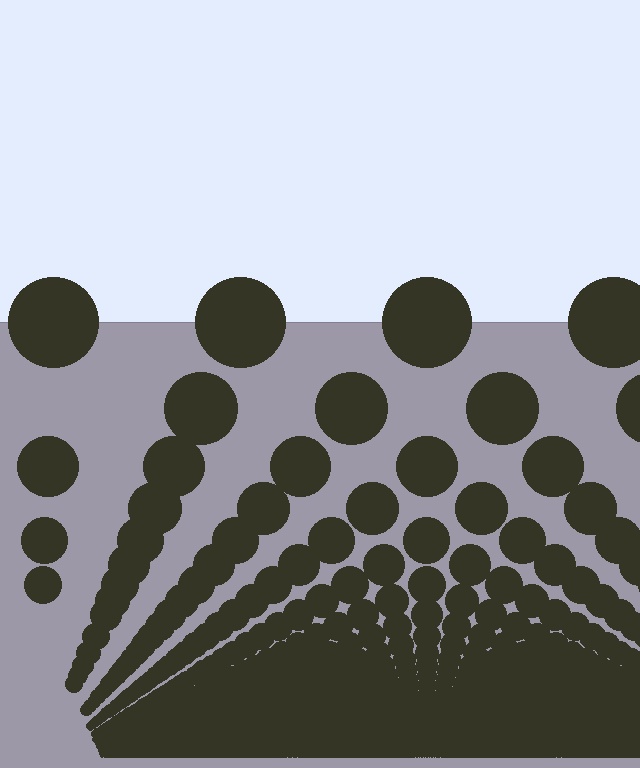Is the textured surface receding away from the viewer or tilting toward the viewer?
The surface appears to tilt toward the viewer. Texture elements get larger and sparser toward the top.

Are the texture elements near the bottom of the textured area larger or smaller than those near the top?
Smaller. The gradient is inverted — elements near the bottom are smaller and denser.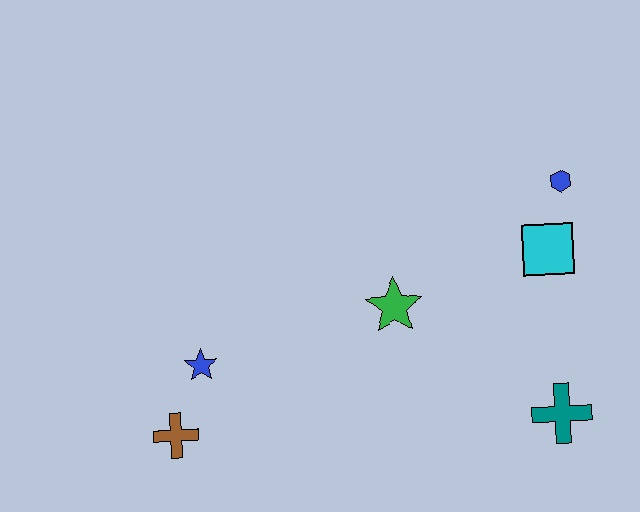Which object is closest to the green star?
The cyan square is closest to the green star.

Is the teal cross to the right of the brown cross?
Yes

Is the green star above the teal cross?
Yes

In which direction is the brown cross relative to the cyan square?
The brown cross is to the left of the cyan square.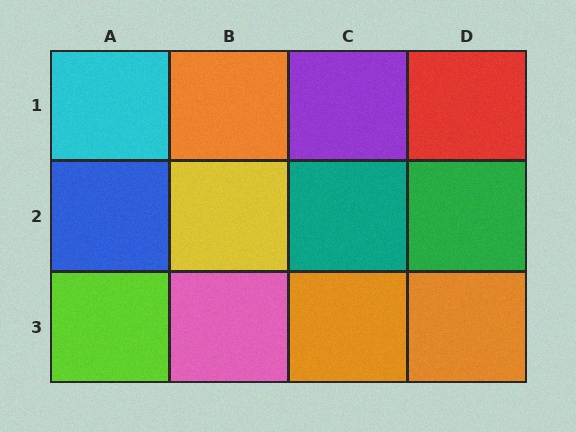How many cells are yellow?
1 cell is yellow.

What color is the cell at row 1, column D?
Red.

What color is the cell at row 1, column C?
Purple.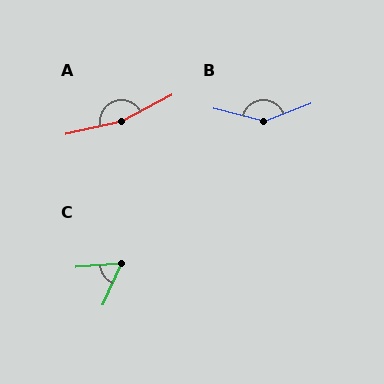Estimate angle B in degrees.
Approximately 145 degrees.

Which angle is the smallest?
C, at approximately 62 degrees.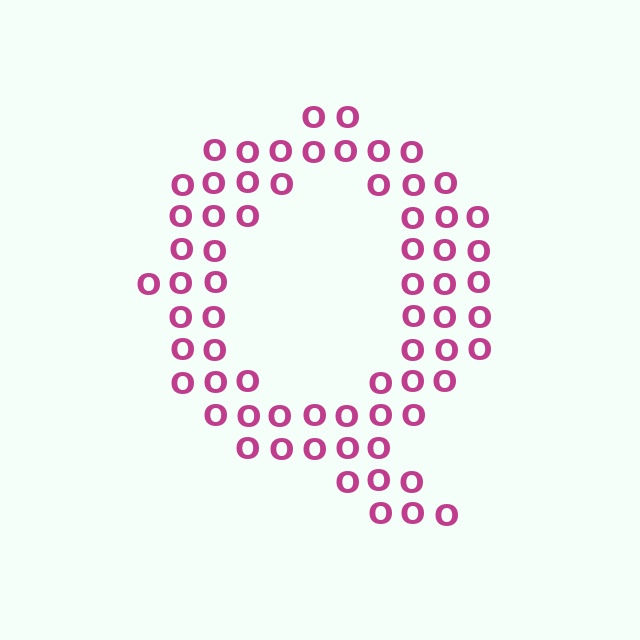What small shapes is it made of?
It is made of small letter O's.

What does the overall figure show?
The overall figure shows the letter Q.